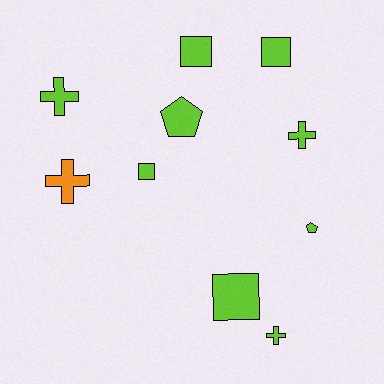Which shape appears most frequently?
Cross, with 4 objects.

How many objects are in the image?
There are 10 objects.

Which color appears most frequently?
Lime, with 9 objects.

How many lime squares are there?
There are 4 lime squares.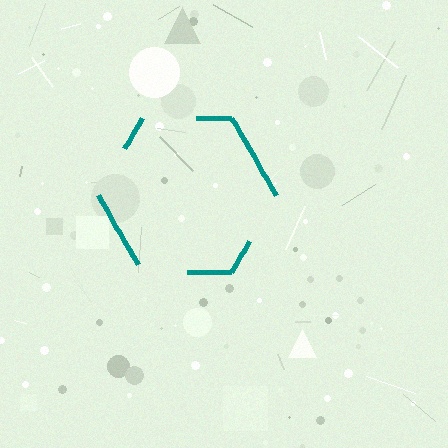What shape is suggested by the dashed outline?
The dashed outline suggests a hexagon.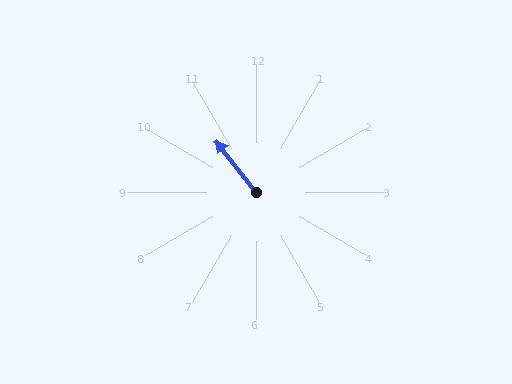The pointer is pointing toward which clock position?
Roughly 11 o'clock.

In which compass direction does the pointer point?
Northwest.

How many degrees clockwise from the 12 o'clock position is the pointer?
Approximately 322 degrees.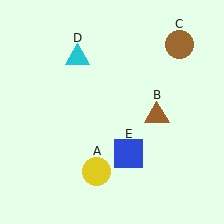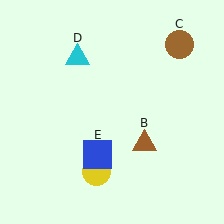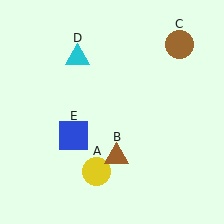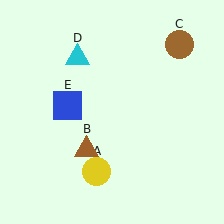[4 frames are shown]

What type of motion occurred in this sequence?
The brown triangle (object B), blue square (object E) rotated clockwise around the center of the scene.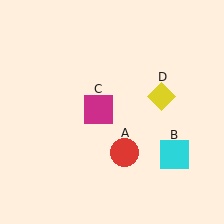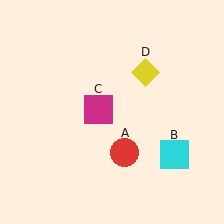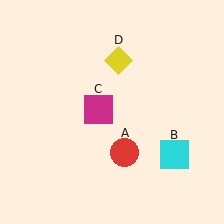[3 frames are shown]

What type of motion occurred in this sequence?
The yellow diamond (object D) rotated counterclockwise around the center of the scene.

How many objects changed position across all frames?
1 object changed position: yellow diamond (object D).